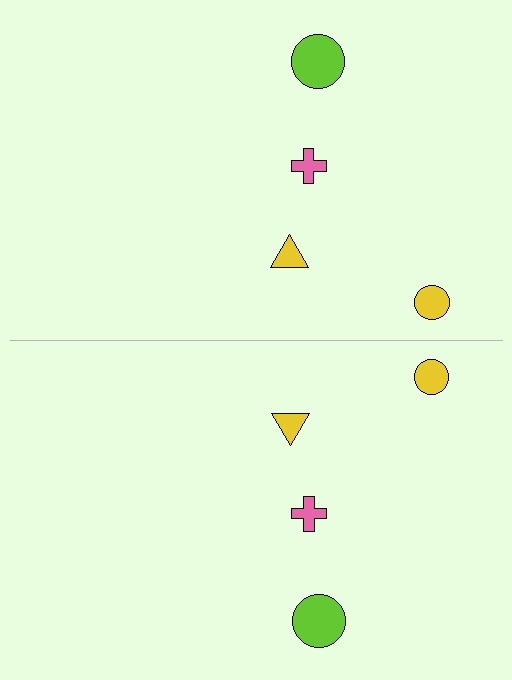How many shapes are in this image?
There are 8 shapes in this image.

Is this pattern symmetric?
Yes, this pattern has bilateral (reflection) symmetry.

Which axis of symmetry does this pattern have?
The pattern has a horizontal axis of symmetry running through the center of the image.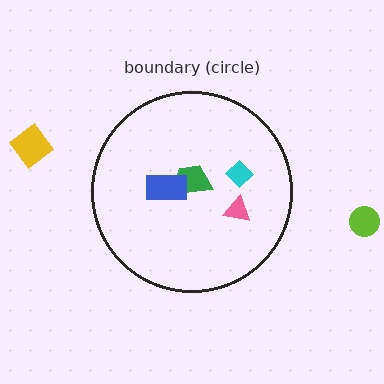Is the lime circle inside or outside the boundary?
Outside.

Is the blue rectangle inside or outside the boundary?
Inside.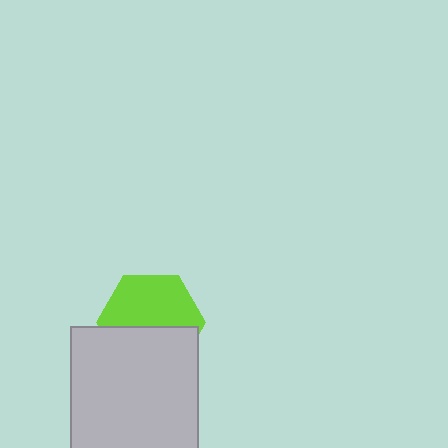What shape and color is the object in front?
The object in front is a light gray square.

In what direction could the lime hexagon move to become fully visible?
The lime hexagon could move up. That would shift it out from behind the light gray square entirely.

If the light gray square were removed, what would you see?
You would see the complete lime hexagon.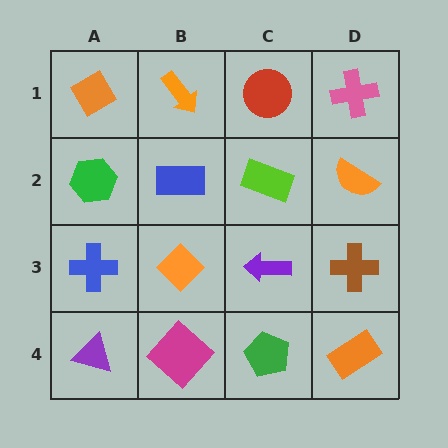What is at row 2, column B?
A blue rectangle.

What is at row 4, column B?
A magenta diamond.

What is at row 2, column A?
A green hexagon.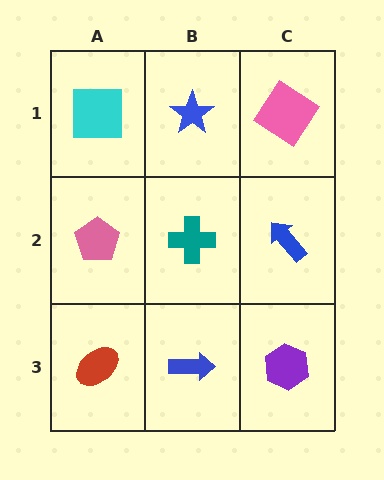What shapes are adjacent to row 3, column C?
A blue arrow (row 2, column C), a blue arrow (row 3, column B).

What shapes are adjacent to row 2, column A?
A cyan square (row 1, column A), a red ellipse (row 3, column A), a teal cross (row 2, column B).